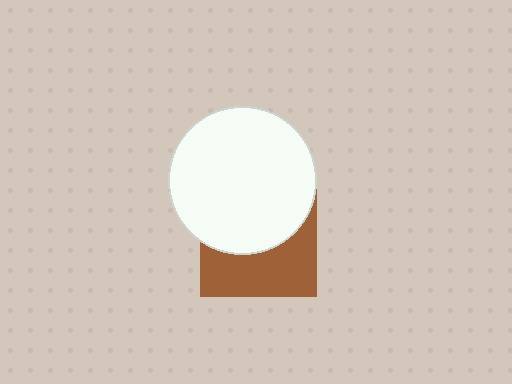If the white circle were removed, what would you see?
You would see the complete brown square.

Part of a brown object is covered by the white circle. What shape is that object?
It is a square.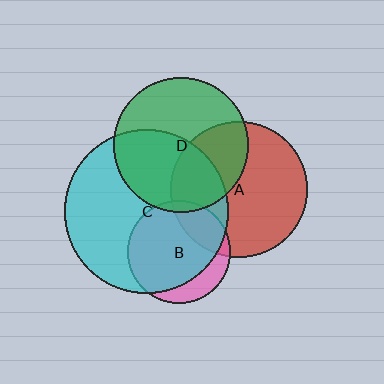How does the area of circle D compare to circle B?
Approximately 1.7 times.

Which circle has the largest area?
Circle C (cyan).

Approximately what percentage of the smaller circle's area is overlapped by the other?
Approximately 35%.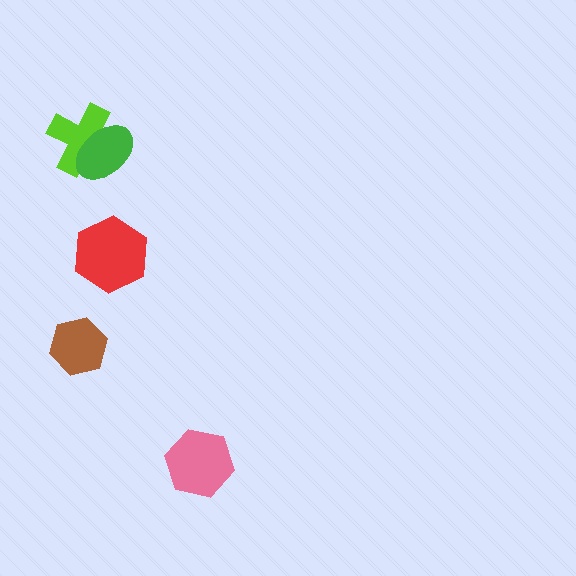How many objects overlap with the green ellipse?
1 object overlaps with the green ellipse.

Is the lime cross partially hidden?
Yes, it is partially covered by another shape.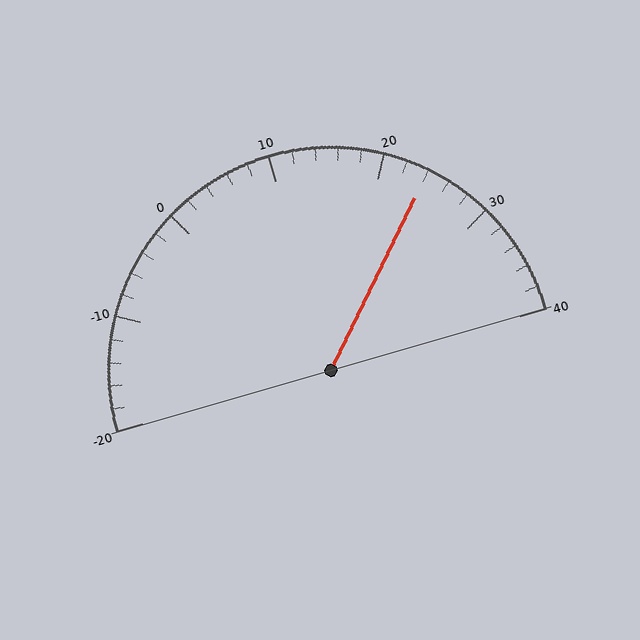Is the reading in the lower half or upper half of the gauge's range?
The reading is in the upper half of the range (-20 to 40).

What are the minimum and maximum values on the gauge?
The gauge ranges from -20 to 40.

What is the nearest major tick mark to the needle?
The nearest major tick mark is 20.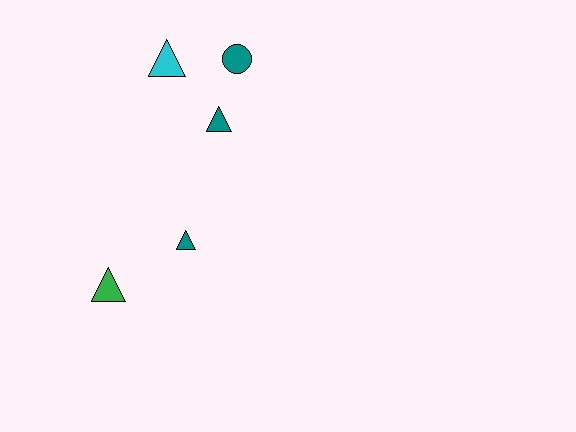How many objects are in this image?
There are 5 objects.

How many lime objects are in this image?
There are no lime objects.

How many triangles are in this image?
There are 4 triangles.